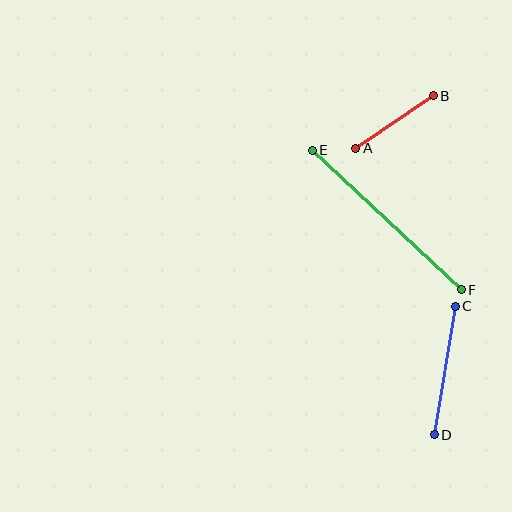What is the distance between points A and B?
The distance is approximately 94 pixels.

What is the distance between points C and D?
The distance is approximately 130 pixels.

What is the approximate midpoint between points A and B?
The midpoint is at approximately (395, 122) pixels.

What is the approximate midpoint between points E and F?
The midpoint is at approximately (387, 220) pixels.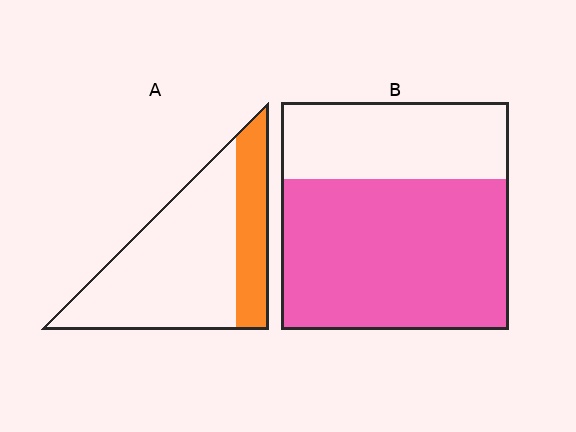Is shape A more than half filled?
No.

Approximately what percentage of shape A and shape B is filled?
A is approximately 25% and B is approximately 65%.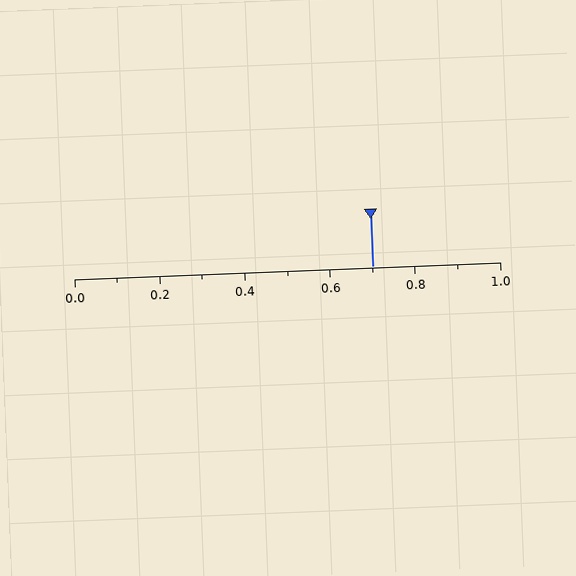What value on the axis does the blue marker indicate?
The marker indicates approximately 0.7.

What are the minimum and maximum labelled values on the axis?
The axis runs from 0.0 to 1.0.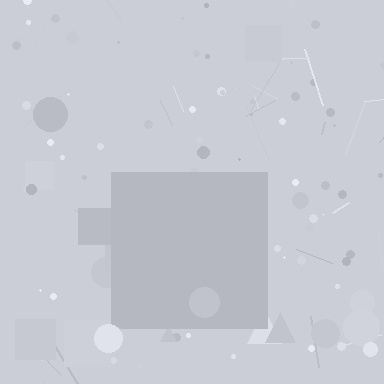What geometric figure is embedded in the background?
A square is embedded in the background.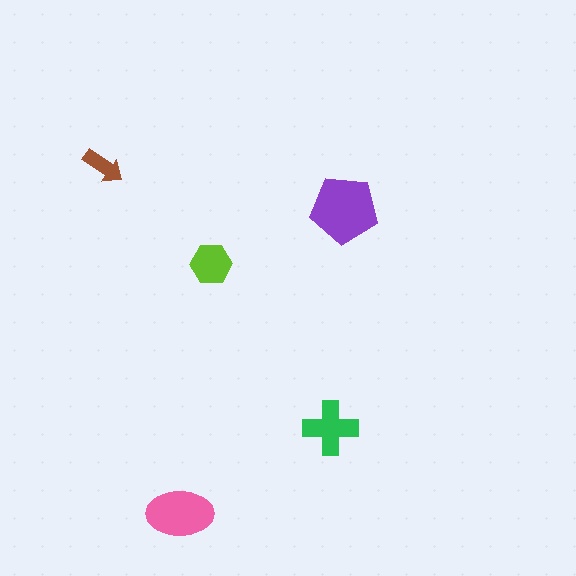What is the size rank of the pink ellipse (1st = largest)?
2nd.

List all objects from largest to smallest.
The purple pentagon, the pink ellipse, the green cross, the lime hexagon, the brown arrow.